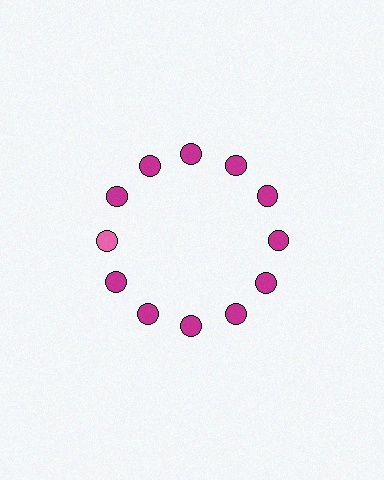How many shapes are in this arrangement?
There are 12 shapes arranged in a ring pattern.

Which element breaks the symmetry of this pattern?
The pink circle at roughly the 9 o'clock position breaks the symmetry. All other shapes are magenta circles.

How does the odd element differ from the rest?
It has a different color: pink instead of magenta.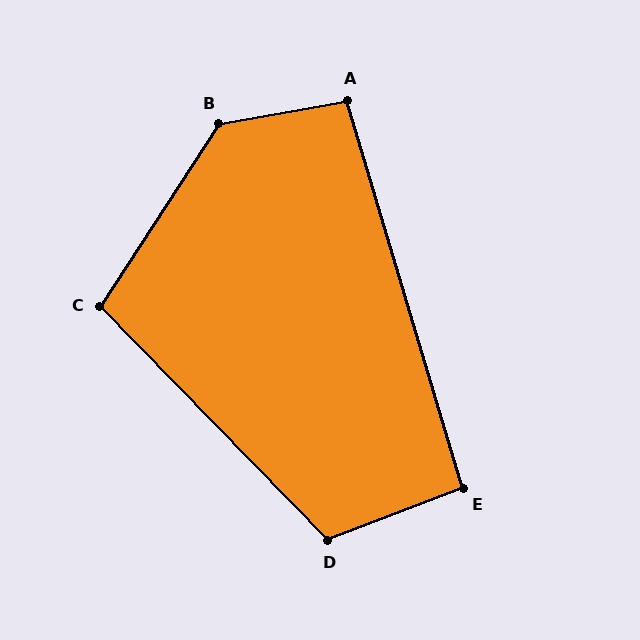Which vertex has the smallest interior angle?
E, at approximately 95 degrees.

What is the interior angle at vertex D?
Approximately 113 degrees (obtuse).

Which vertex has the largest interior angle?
B, at approximately 133 degrees.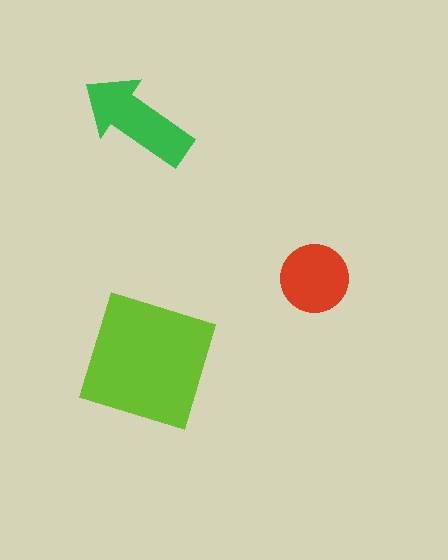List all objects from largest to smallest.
The lime square, the green arrow, the red circle.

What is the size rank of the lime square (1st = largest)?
1st.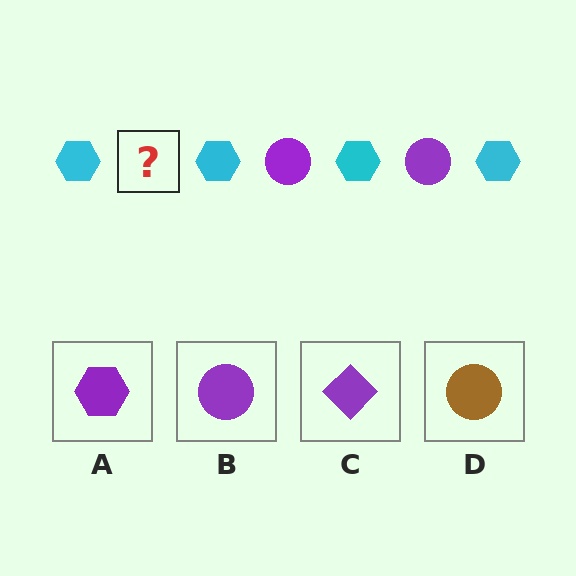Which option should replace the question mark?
Option B.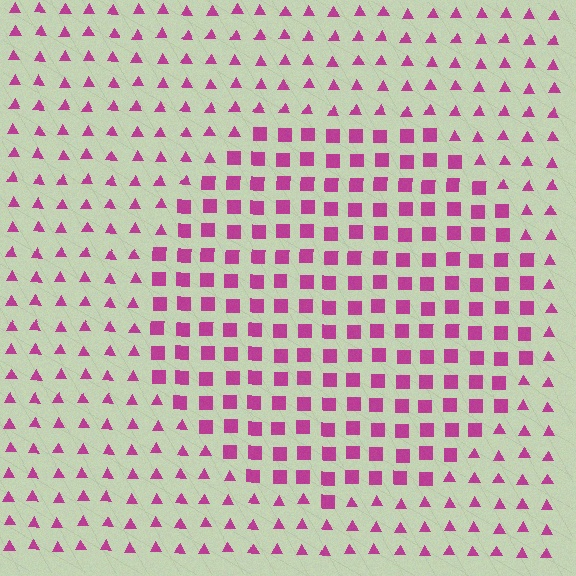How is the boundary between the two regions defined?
The boundary is defined by a change in element shape: squares inside vs. triangles outside. All elements share the same color and spacing.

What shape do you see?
I see a circle.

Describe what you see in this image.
The image is filled with small magenta elements arranged in a uniform grid. A circle-shaped region contains squares, while the surrounding area contains triangles. The boundary is defined purely by the change in element shape.